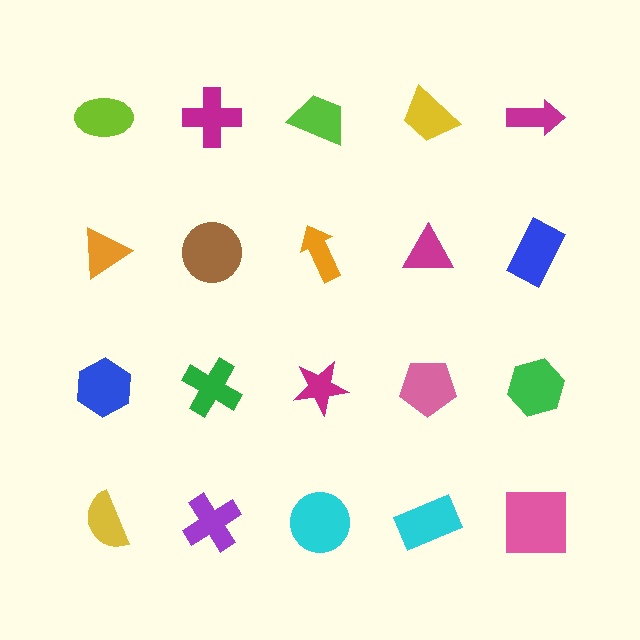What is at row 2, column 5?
A blue rectangle.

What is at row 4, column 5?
A pink square.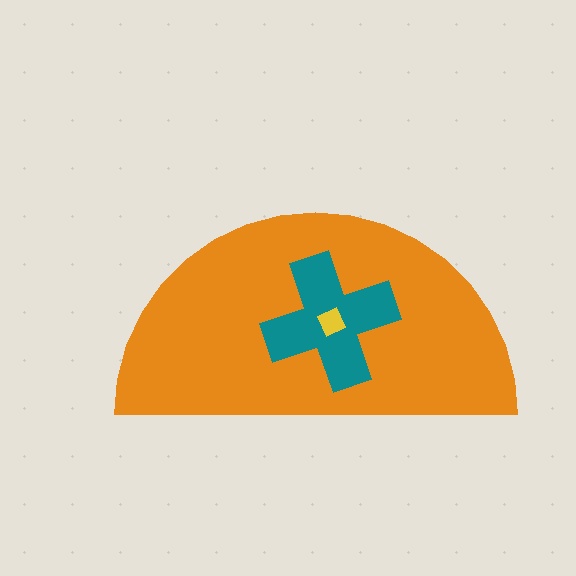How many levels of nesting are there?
3.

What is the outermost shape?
The orange semicircle.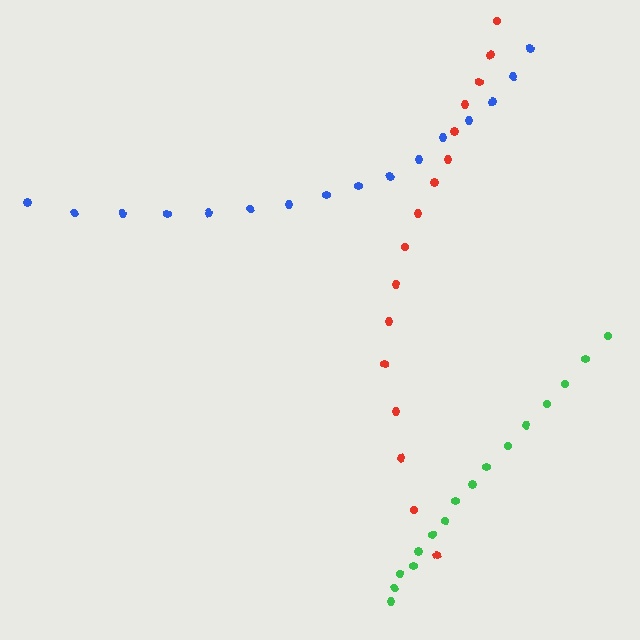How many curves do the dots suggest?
There are 3 distinct paths.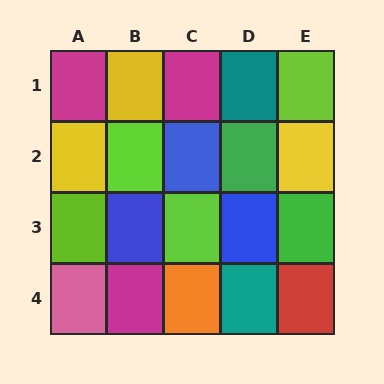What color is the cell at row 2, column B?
Lime.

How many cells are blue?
3 cells are blue.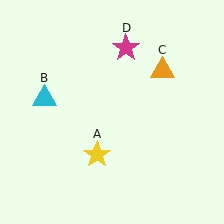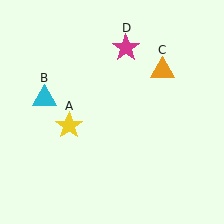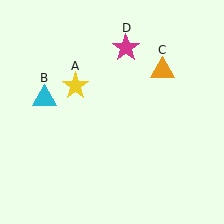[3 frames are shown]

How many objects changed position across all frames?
1 object changed position: yellow star (object A).